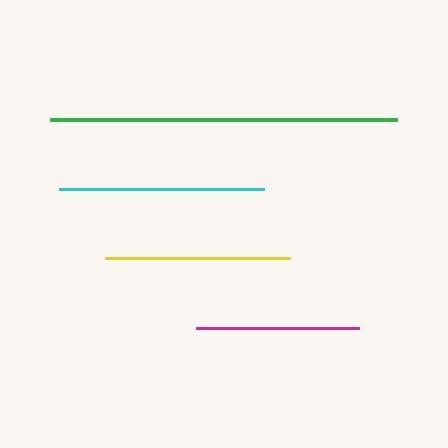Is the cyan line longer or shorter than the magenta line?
The cyan line is longer than the magenta line.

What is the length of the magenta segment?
The magenta segment is approximately 163 pixels long.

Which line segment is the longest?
The green line is the longest at approximately 348 pixels.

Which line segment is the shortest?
The magenta line is the shortest at approximately 163 pixels.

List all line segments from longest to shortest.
From longest to shortest: green, cyan, yellow, magenta.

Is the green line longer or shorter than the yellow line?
The green line is longer than the yellow line.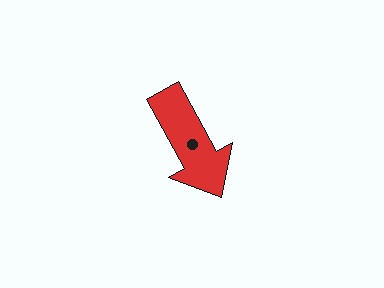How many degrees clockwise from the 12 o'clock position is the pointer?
Approximately 151 degrees.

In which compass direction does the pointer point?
Southeast.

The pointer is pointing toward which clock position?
Roughly 5 o'clock.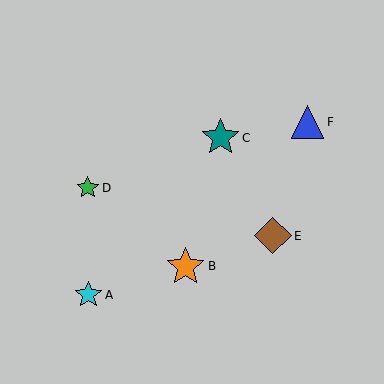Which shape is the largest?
The orange star (labeled B) is the largest.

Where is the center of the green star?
The center of the green star is at (88, 188).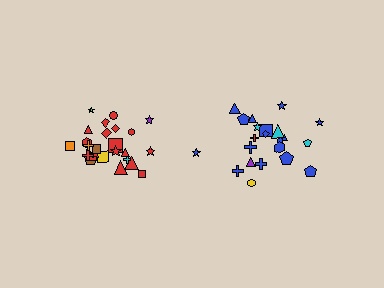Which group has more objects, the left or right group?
The left group.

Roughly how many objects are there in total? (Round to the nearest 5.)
Roughly 45 objects in total.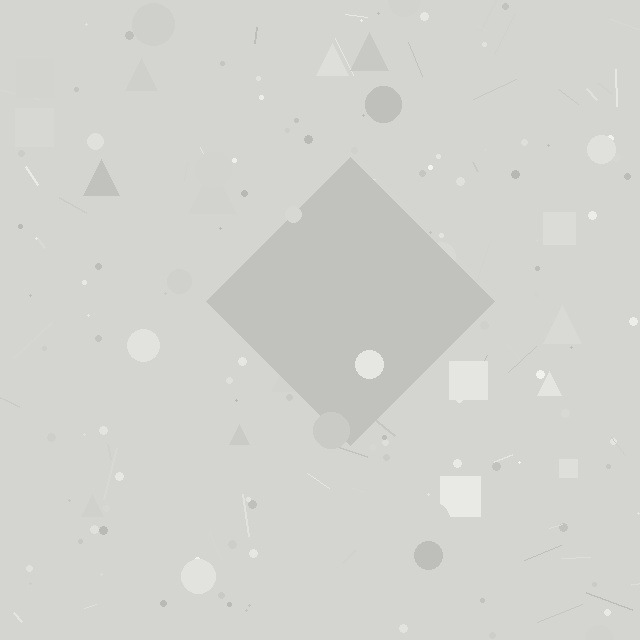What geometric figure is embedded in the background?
A diamond is embedded in the background.